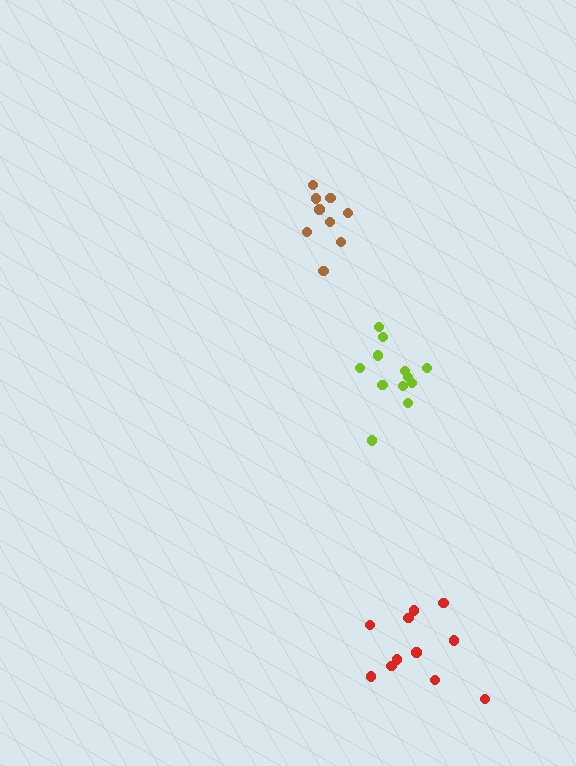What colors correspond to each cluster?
The clusters are colored: brown, lime, red.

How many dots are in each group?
Group 1: 9 dots, Group 2: 12 dots, Group 3: 11 dots (32 total).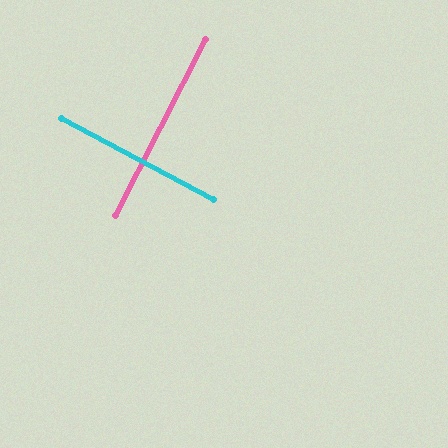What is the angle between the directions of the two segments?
Approximately 89 degrees.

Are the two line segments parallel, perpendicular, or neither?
Perpendicular — they meet at approximately 89°.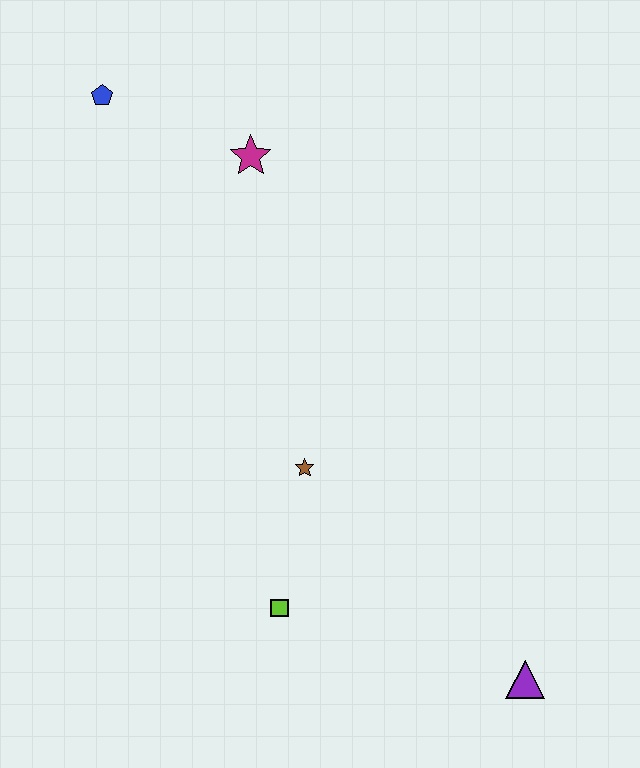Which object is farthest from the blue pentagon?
The purple triangle is farthest from the blue pentagon.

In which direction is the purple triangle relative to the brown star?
The purple triangle is to the right of the brown star.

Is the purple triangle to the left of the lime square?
No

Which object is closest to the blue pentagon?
The magenta star is closest to the blue pentagon.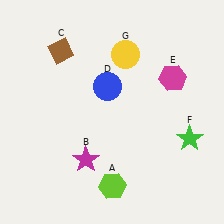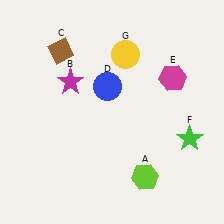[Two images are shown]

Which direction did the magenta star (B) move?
The magenta star (B) moved up.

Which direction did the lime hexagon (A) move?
The lime hexagon (A) moved right.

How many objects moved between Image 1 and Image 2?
2 objects moved between the two images.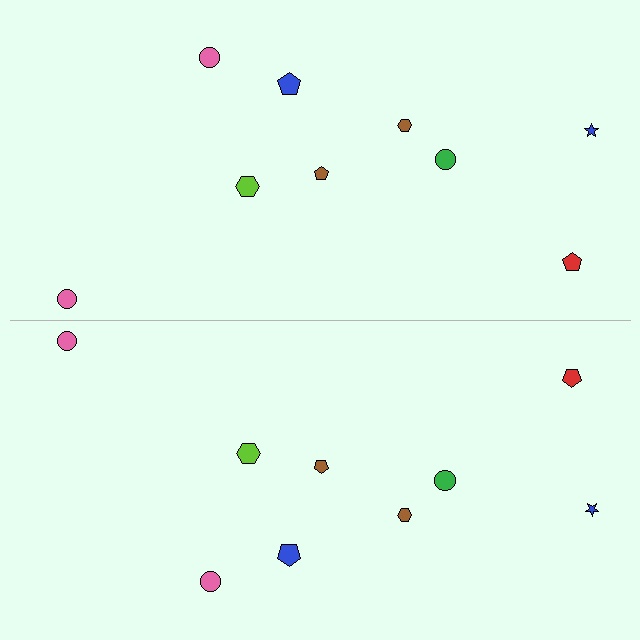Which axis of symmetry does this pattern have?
The pattern has a horizontal axis of symmetry running through the center of the image.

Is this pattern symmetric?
Yes, this pattern has bilateral (reflection) symmetry.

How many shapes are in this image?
There are 18 shapes in this image.